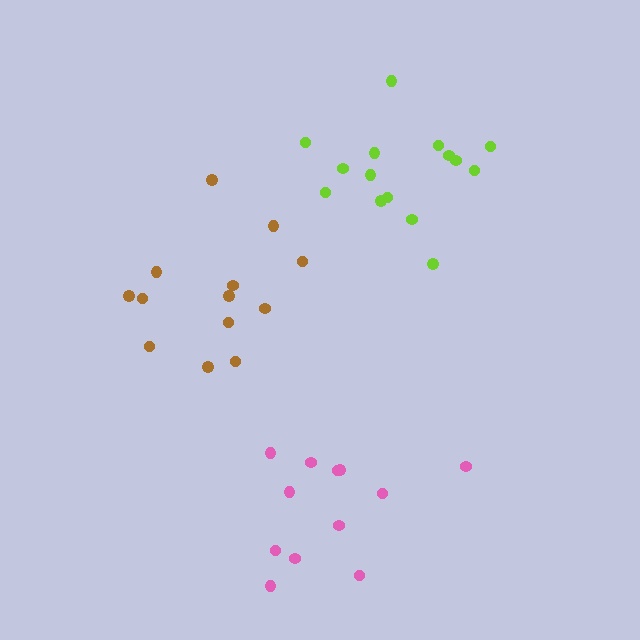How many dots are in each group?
Group 1: 15 dots, Group 2: 13 dots, Group 3: 12 dots (40 total).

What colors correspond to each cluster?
The clusters are colored: lime, brown, pink.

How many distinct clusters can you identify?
There are 3 distinct clusters.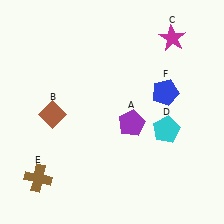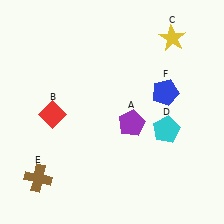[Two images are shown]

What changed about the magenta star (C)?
In Image 1, C is magenta. In Image 2, it changed to yellow.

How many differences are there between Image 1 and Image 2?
There are 2 differences between the two images.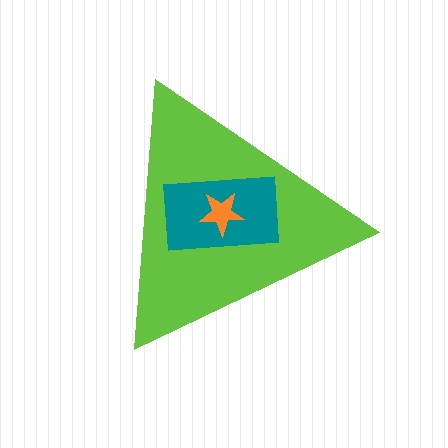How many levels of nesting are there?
3.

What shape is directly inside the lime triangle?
The teal rectangle.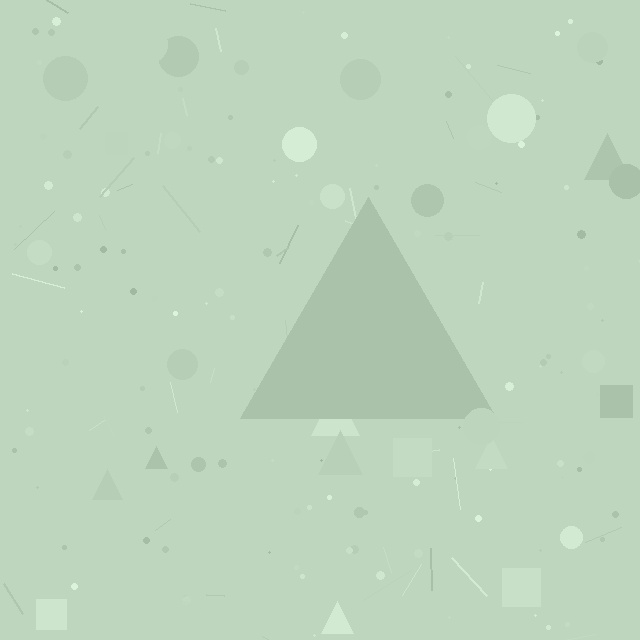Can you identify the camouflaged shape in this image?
The camouflaged shape is a triangle.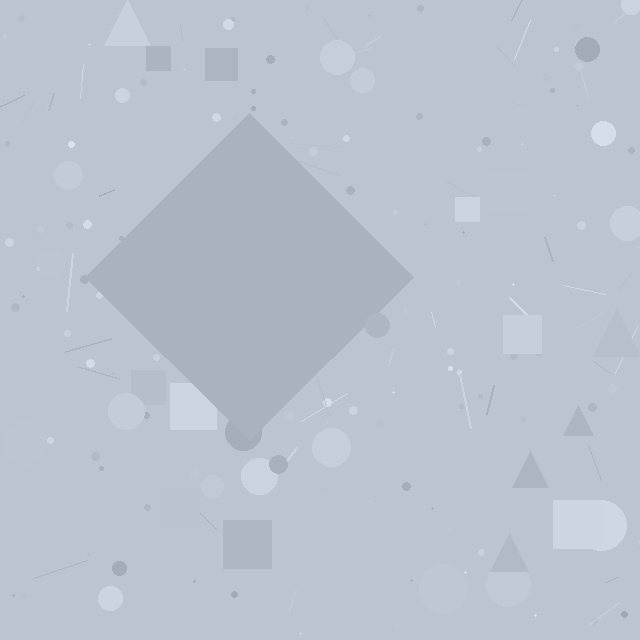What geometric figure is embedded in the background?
A diamond is embedded in the background.